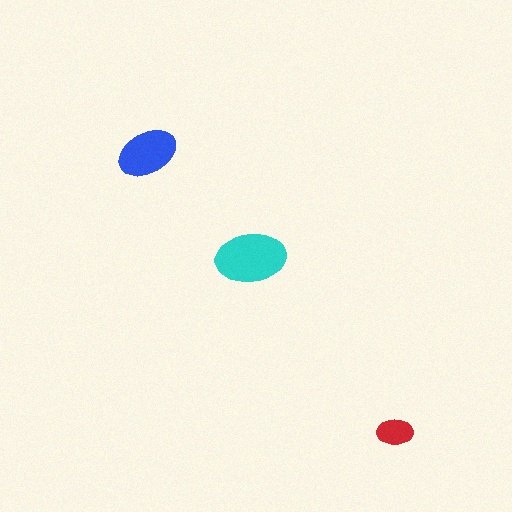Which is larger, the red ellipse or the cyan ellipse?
The cyan one.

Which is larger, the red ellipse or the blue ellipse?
The blue one.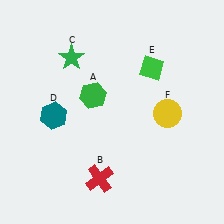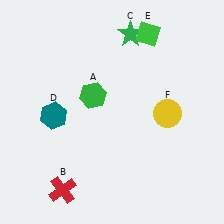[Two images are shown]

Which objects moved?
The objects that moved are: the red cross (B), the green star (C), the green diamond (E).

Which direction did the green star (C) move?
The green star (C) moved right.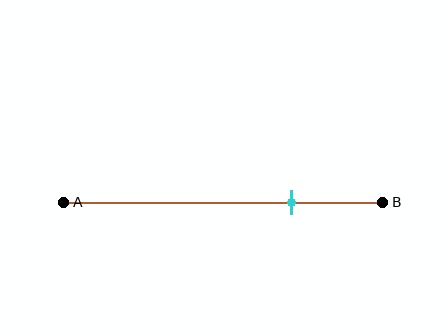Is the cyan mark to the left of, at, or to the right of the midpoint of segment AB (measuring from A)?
The cyan mark is to the right of the midpoint of segment AB.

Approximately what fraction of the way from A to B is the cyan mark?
The cyan mark is approximately 70% of the way from A to B.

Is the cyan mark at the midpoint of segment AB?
No, the mark is at about 70% from A, not at the 50% midpoint.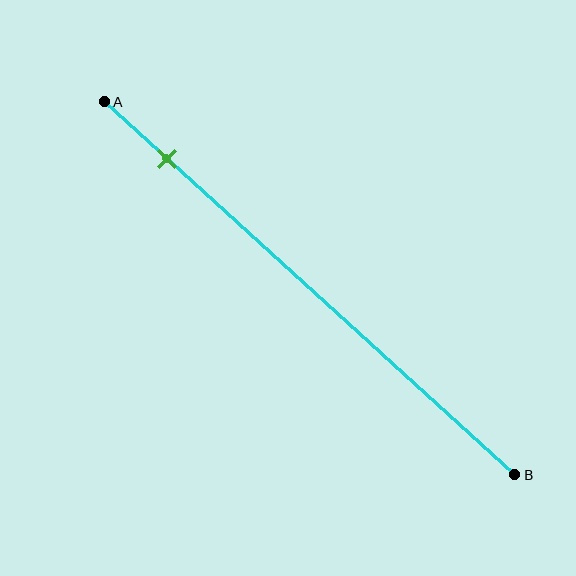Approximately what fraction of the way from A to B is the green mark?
The green mark is approximately 15% of the way from A to B.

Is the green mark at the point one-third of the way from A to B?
No, the mark is at about 15% from A, not at the 33% one-third point.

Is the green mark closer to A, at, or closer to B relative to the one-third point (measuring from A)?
The green mark is closer to point A than the one-third point of segment AB.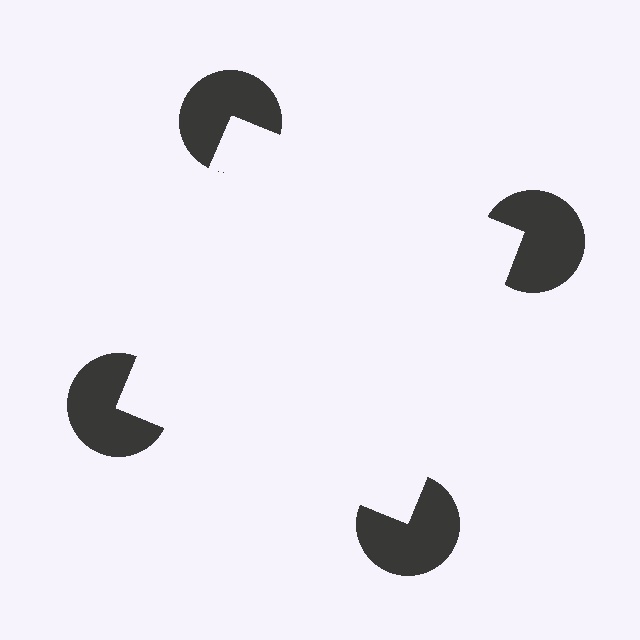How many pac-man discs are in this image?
There are 4 — one at each vertex of the illusory square.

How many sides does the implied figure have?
4 sides.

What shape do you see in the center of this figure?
An illusory square — its edges are inferred from the aligned wedge cuts in the pac-man discs, not physically drawn.